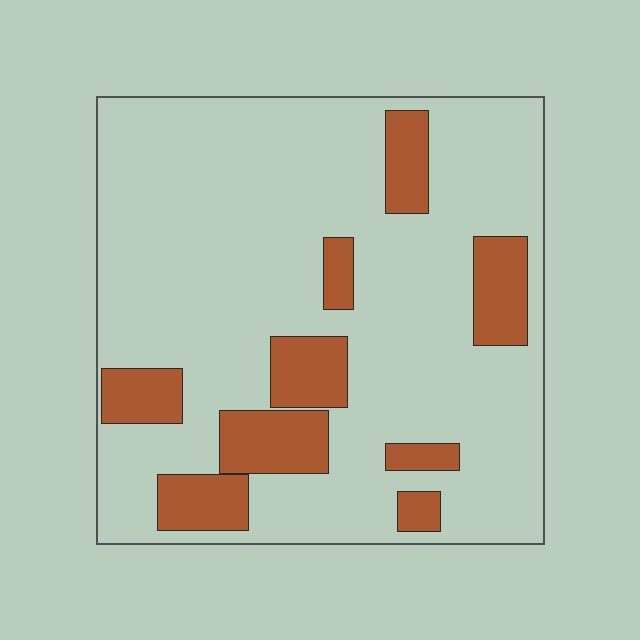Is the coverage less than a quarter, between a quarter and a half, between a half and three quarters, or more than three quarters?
Less than a quarter.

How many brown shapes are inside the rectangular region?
9.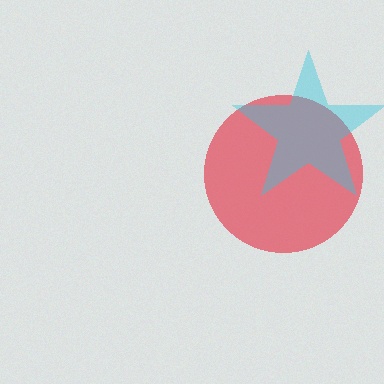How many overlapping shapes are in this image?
There are 2 overlapping shapes in the image.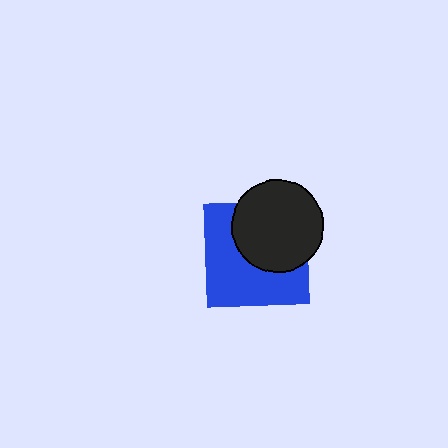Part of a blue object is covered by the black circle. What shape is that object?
It is a square.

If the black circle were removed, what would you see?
You would see the complete blue square.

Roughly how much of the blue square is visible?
About half of it is visible (roughly 55%).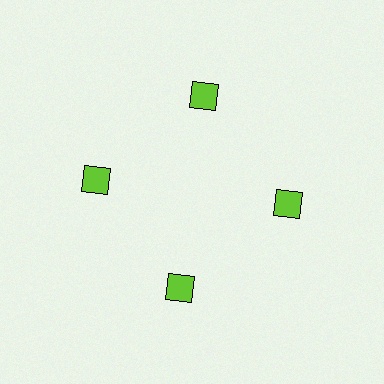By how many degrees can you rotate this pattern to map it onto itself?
The pattern maps onto itself every 90 degrees of rotation.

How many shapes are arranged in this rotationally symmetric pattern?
There are 4 shapes, arranged in 4 groups of 1.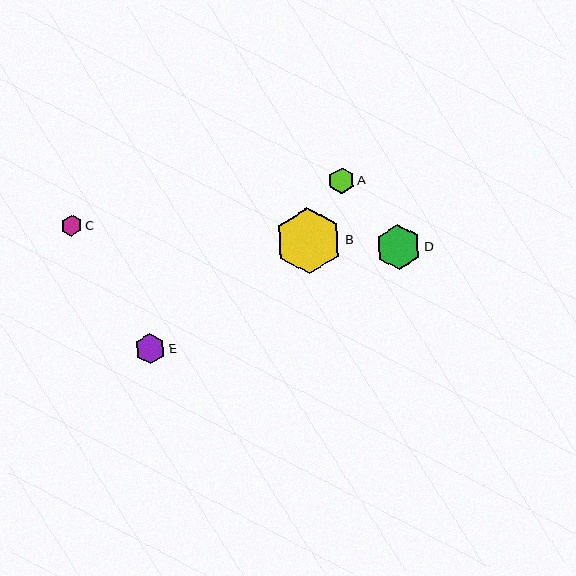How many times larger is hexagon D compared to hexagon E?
Hexagon D is approximately 1.5 times the size of hexagon E.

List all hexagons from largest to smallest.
From largest to smallest: B, D, E, A, C.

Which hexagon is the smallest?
Hexagon C is the smallest with a size of approximately 21 pixels.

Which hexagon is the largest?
Hexagon B is the largest with a size of approximately 66 pixels.